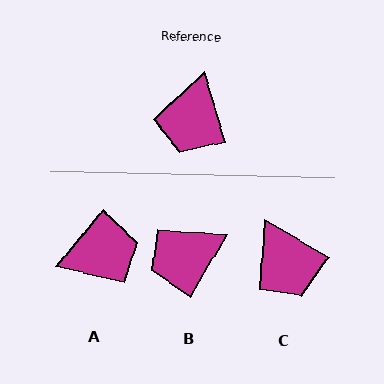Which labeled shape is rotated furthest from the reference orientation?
A, about 124 degrees away.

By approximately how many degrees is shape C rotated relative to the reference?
Approximately 43 degrees counter-clockwise.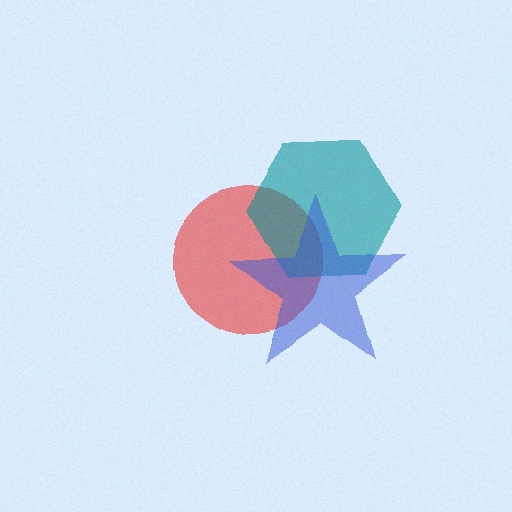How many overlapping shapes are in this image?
There are 3 overlapping shapes in the image.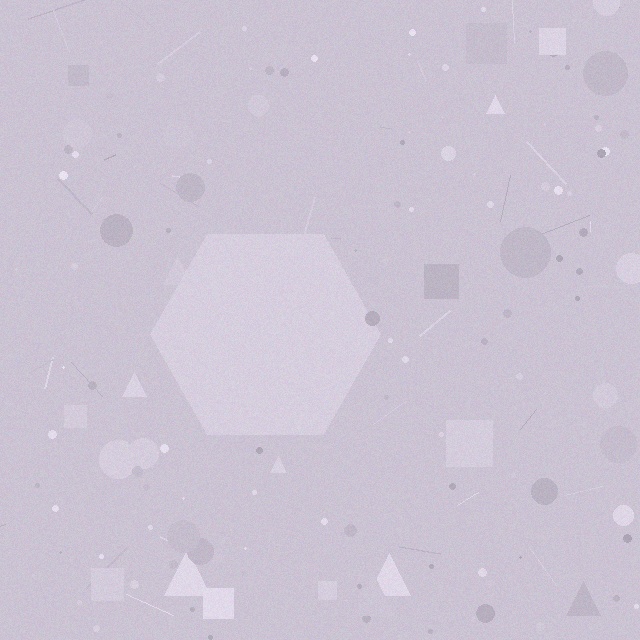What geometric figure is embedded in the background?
A hexagon is embedded in the background.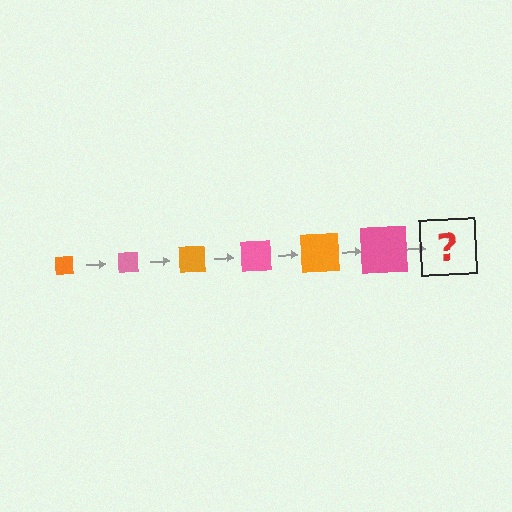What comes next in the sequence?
The next element should be an orange square, larger than the previous one.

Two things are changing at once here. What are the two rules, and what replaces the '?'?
The two rules are that the square grows larger each step and the color cycles through orange and pink. The '?' should be an orange square, larger than the previous one.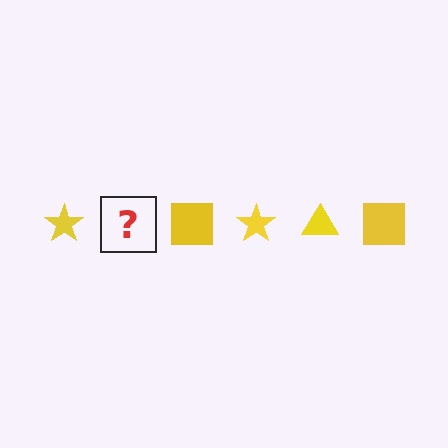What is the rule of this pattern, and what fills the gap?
The rule is that the pattern cycles through star, triangle, square shapes in yellow. The gap should be filled with a yellow triangle.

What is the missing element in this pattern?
The missing element is a yellow triangle.